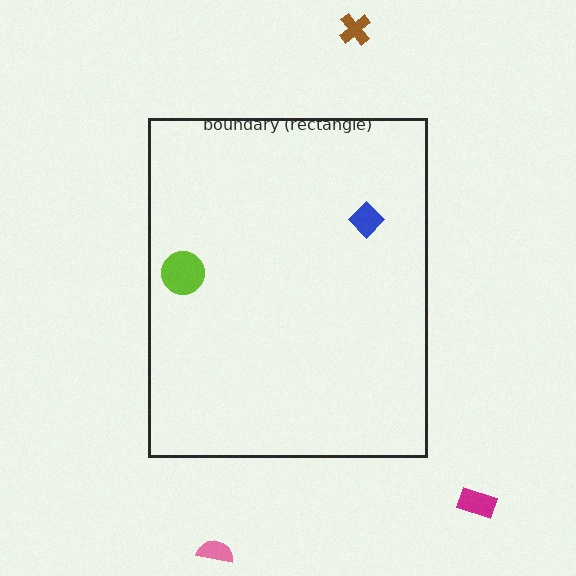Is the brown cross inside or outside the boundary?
Outside.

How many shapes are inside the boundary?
2 inside, 3 outside.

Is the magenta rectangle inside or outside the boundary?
Outside.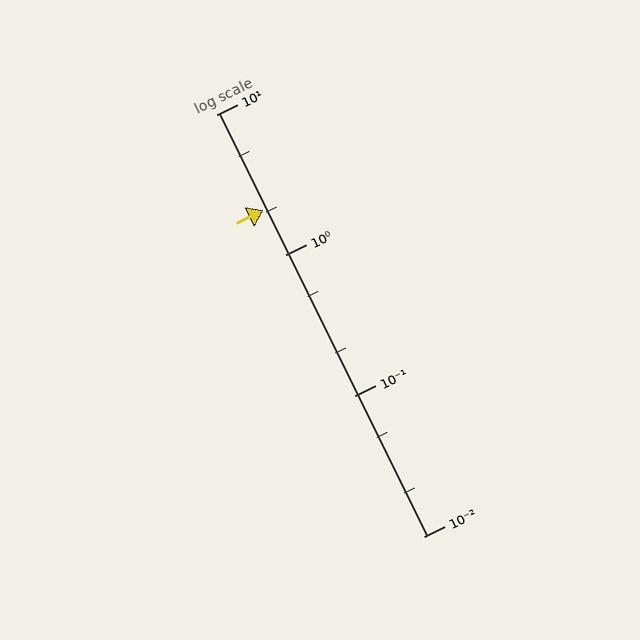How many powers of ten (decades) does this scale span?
The scale spans 3 decades, from 0.01 to 10.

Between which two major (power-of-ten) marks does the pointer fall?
The pointer is between 1 and 10.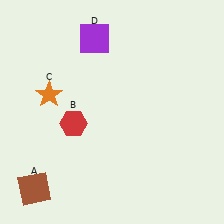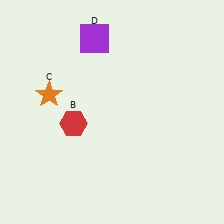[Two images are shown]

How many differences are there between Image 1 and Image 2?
There is 1 difference between the two images.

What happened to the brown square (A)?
The brown square (A) was removed in Image 2. It was in the bottom-left area of Image 1.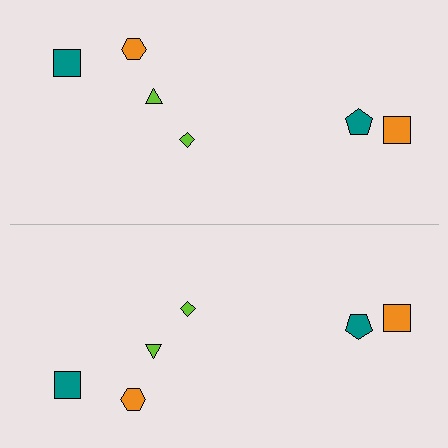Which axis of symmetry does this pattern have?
The pattern has a horizontal axis of symmetry running through the center of the image.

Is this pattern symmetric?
Yes, this pattern has bilateral (reflection) symmetry.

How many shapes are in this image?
There are 12 shapes in this image.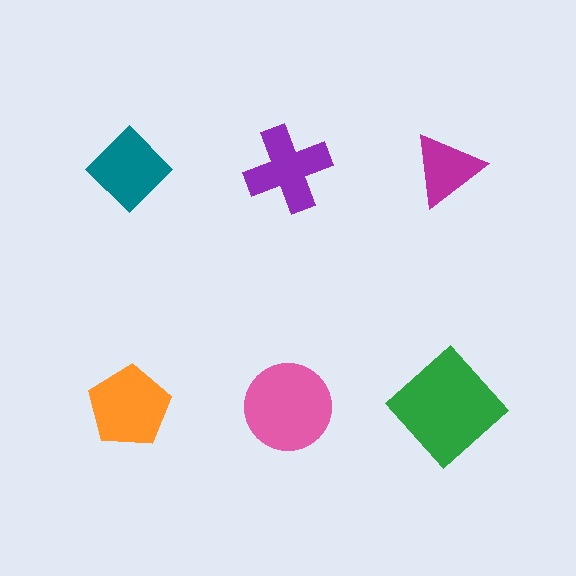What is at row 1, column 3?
A magenta triangle.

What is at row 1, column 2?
A purple cross.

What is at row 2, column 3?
A green diamond.